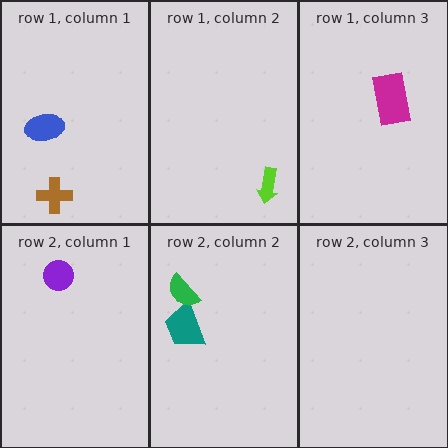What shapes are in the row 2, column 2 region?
The teal trapezoid, the green semicircle.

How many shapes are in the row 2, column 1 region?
1.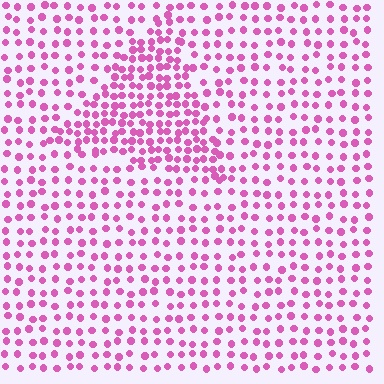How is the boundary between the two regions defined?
The boundary is defined by a change in element density (approximately 1.9x ratio). All elements are the same color, size, and shape.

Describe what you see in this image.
The image contains small pink elements arranged at two different densities. A triangle-shaped region is visible where the elements are more densely packed than the surrounding area.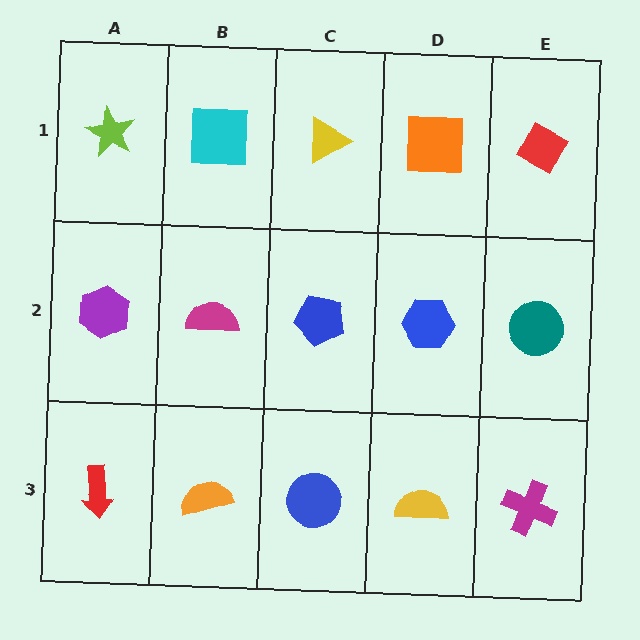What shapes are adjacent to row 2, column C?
A yellow triangle (row 1, column C), a blue circle (row 3, column C), a magenta semicircle (row 2, column B), a blue hexagon (row 2, column D).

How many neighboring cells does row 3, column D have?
3.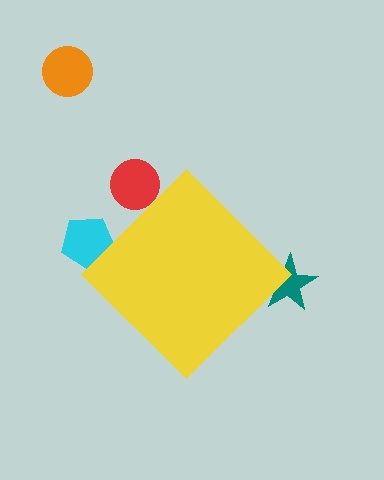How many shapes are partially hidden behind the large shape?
3 shapes are partially hidden.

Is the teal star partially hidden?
Yes, the teal star is partially hidden behind the yellow diamond.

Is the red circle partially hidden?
Yes, the red circle is partially hidden behind the yellow diamond.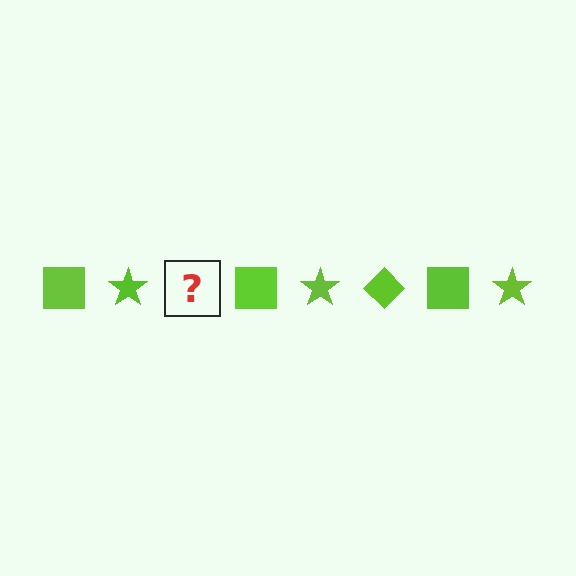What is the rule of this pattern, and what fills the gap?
The rule is that the pattern cycles through square, star, diamond shapes in lime. The gap should be filled with a lime diamond.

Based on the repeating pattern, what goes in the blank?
The blank should be a lime diamond.